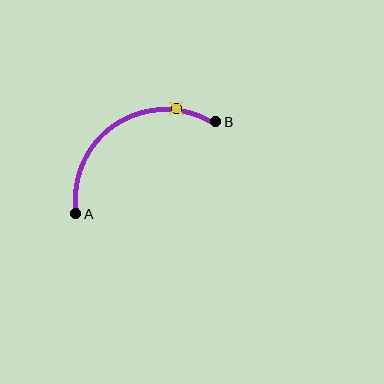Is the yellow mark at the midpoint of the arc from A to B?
No. The yellow mark lies on the arc but is closer to endpoint B. The arc midpoint would be at the point on the curve equidistant along the arc from both A and B.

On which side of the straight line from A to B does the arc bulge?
The arc bulges above the straight line connecting A and B.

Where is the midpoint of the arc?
The arc midpoint is the point on the curve farthest from the straight line joining A and B. It sits above that line.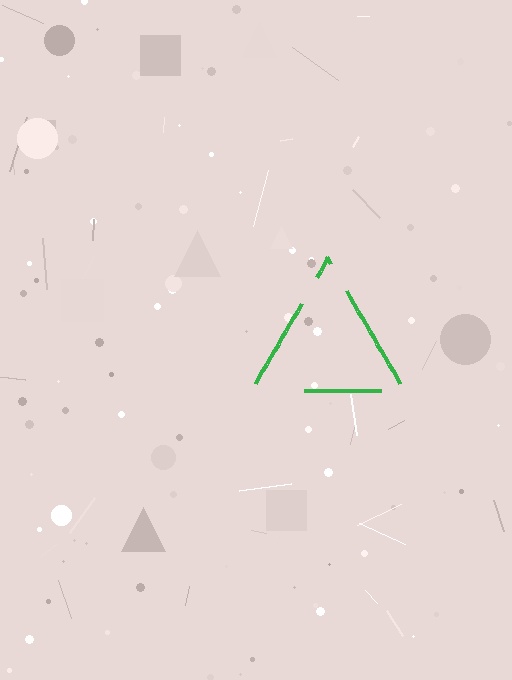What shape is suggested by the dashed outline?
The dashed outline suggests a triangle.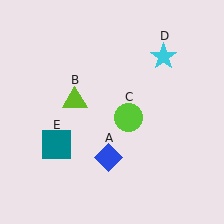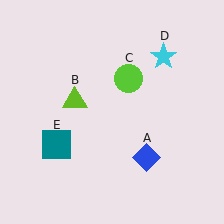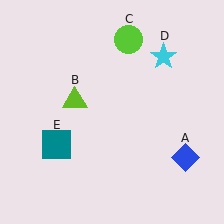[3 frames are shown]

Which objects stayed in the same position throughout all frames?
Lime triangle (object B) and cyan star (object D) and teal square (object E) remained stationary.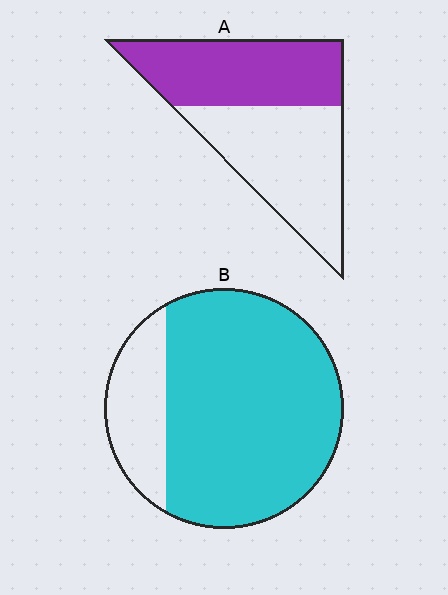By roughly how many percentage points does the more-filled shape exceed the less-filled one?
By roughly 30 percentage points (B over A).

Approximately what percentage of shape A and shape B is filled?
A is approximately 50% and B is approximately 80%.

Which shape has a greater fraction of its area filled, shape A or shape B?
Shape B.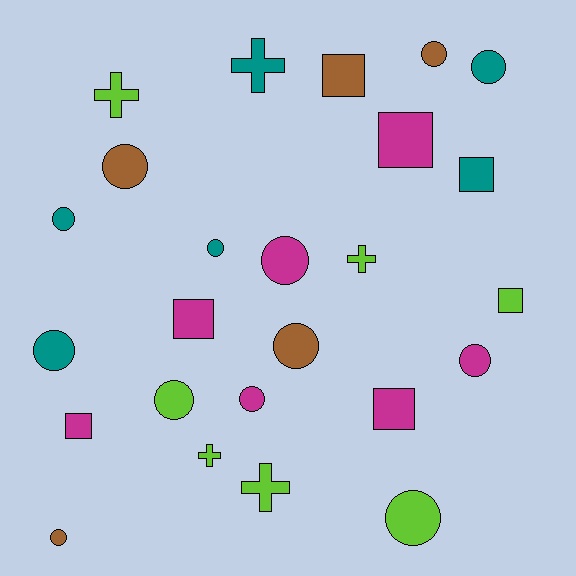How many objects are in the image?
There are 25 objects.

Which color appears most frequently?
Magenta, with 7 objects.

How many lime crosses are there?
There are 4 lime crosses.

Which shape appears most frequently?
Circle, with 13 objects.